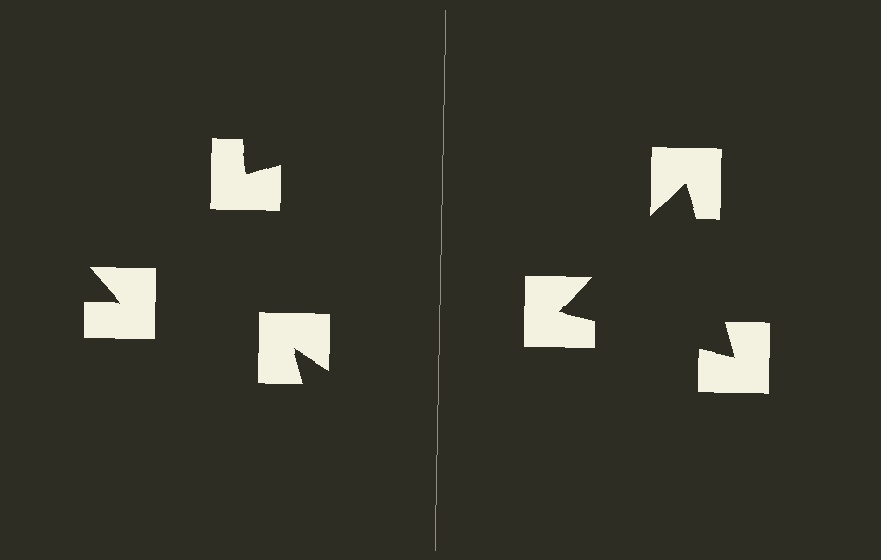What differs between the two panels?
The notched squares are positioned identically on both sides; only the wedge orientations differ. On the right they align to a triangle; on the left they are misaligned.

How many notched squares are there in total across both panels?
6 — 3 on each side.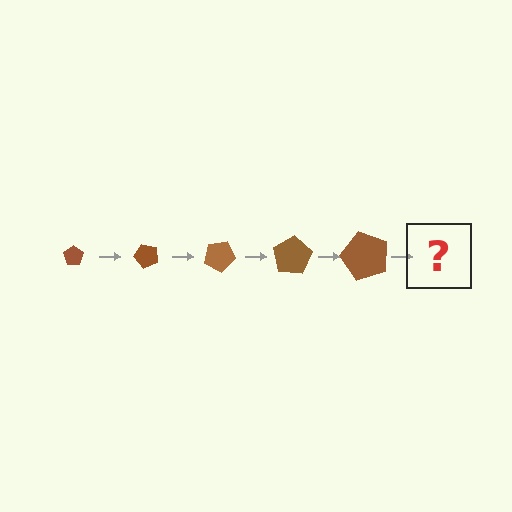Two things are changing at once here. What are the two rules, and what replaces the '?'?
The two rules are that the pentagon grows larger each step and it rotates 50 degrees each step. The '?' should be a pentagon, larger than the previous one and rotated 250 degrees from the start.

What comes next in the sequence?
The next element should be a pentagon, larger than the previous one and rotated 250 degrees from the start.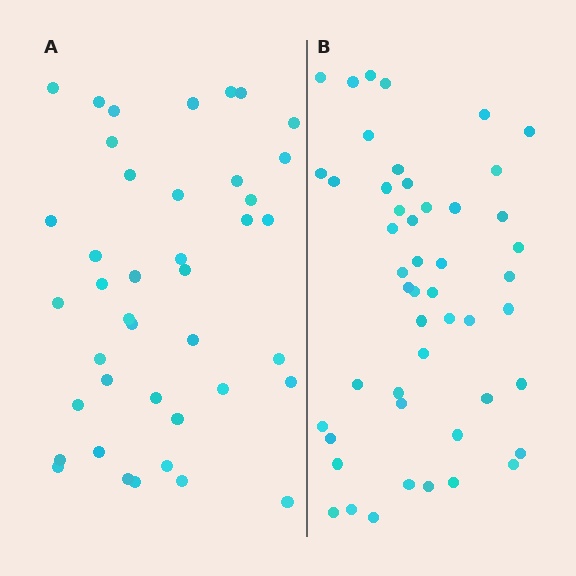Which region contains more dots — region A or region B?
Region B (the right region) has more dots.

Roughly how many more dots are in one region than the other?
Region B has roughly 8 or so more dots than region A.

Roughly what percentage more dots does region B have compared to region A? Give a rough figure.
About 20% more.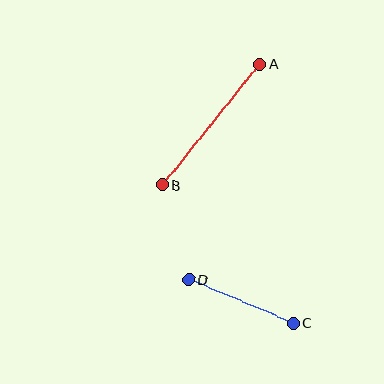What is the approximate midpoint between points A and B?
The midpoint is at approximately (211, 125) pixels.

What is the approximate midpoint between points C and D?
The midpoint is at approximately (241, 302) pixels.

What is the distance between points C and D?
The distance is approximately 113 pixels.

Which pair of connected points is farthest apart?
Points A and B are farthest apart.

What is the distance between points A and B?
The distance is approximately 155 pixels.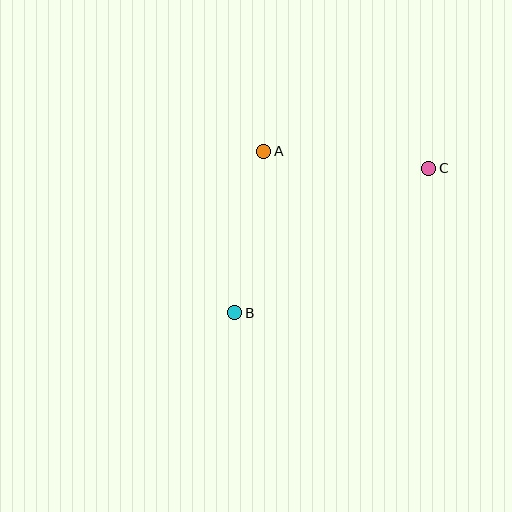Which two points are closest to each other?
Points A and B are closest to each other.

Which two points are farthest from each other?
Points B and C are farthest from each other.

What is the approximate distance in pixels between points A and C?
The distance between A and C is approximately 166 pixels.